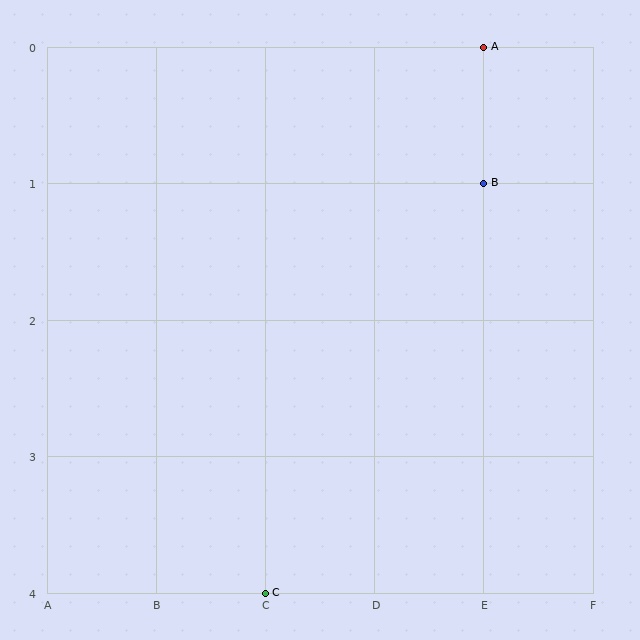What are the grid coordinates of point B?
Point B is at grid coordinates (E, 1).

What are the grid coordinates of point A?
Point A is at grid coordinates (E, 0).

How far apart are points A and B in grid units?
Points A and B are 1 row apart.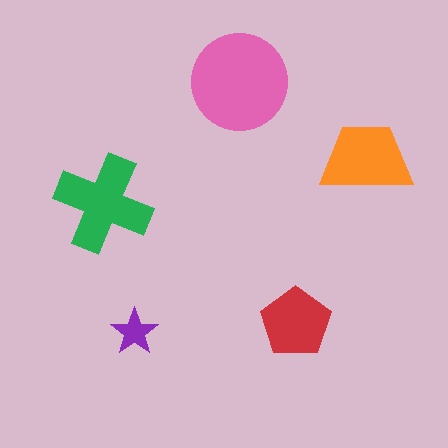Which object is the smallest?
The purple star.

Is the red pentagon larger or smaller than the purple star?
Larger.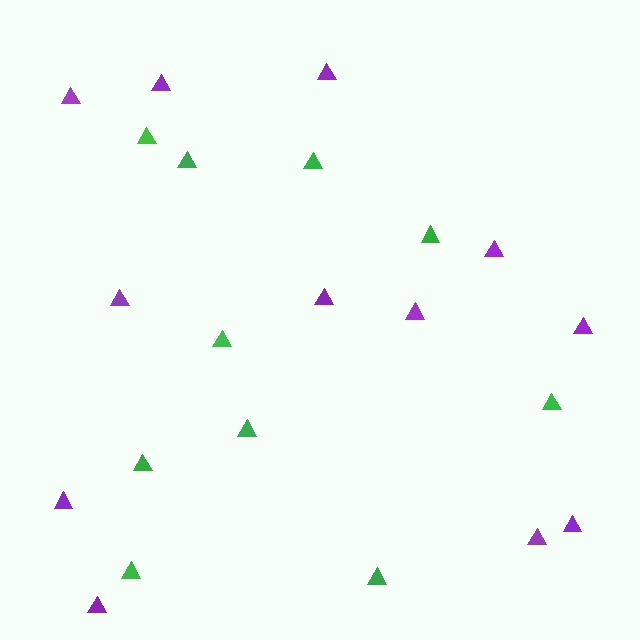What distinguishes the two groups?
There are 2 groups: one group of green triangles (10) and one group of purple triangles (12).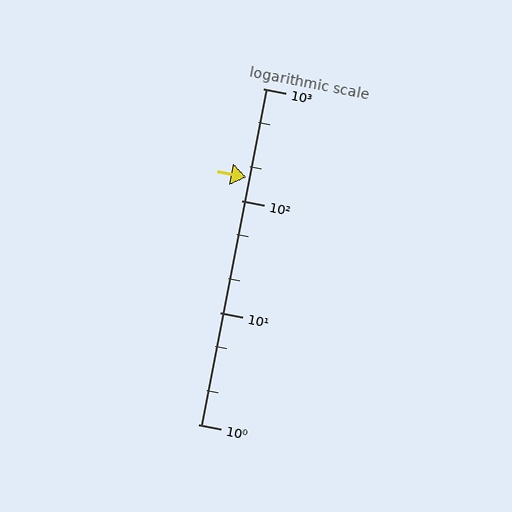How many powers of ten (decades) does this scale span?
The scale spans 3 decades, from 1 to 1000.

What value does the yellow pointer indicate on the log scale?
The pointer indicates approximately 160.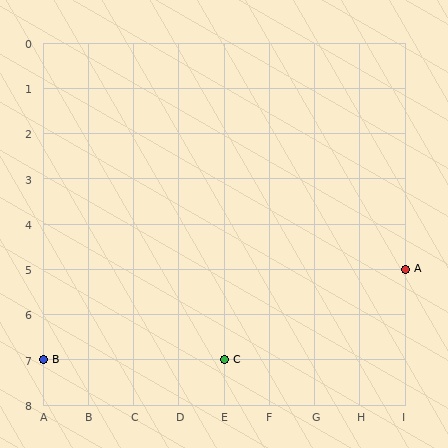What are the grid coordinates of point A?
Point A is at grid coordinates (I, 5).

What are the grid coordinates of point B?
Point B is at grid coordinates (A, 7).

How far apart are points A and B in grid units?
Points A and B are 8 columns and 2 rows apart (about 8.2 grid units diagonally).